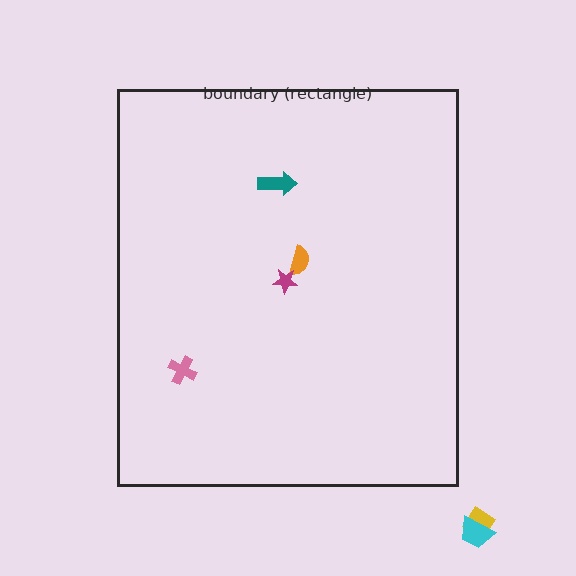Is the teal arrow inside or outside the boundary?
Inside.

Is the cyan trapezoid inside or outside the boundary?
Outside.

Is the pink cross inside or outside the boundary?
Inside.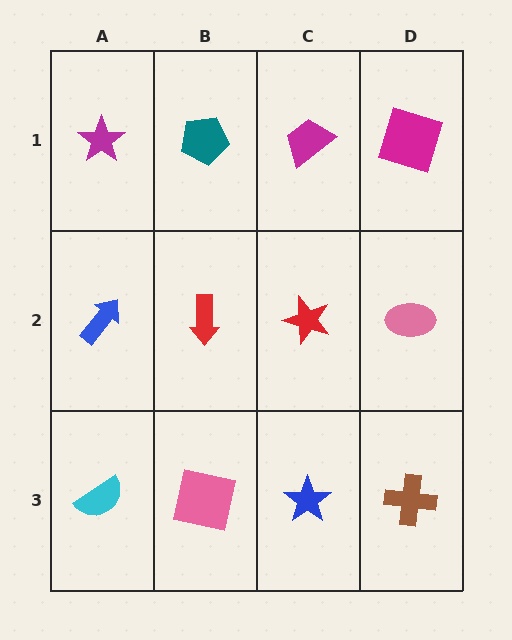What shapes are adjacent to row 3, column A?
A blue arrow (row 2, column A), a pink square (row 3, column B).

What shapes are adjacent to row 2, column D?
A magenta square (row 1, column D), a brown cross (row 3, column D), a red star (row 2, column C).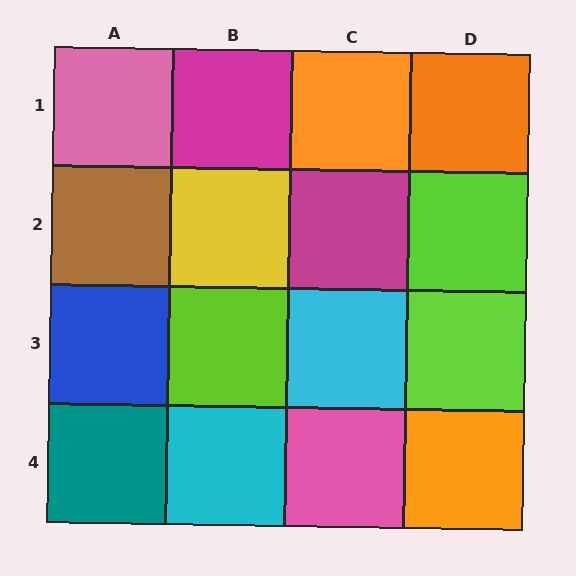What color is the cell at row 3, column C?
Cyan.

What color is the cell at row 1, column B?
Magenta.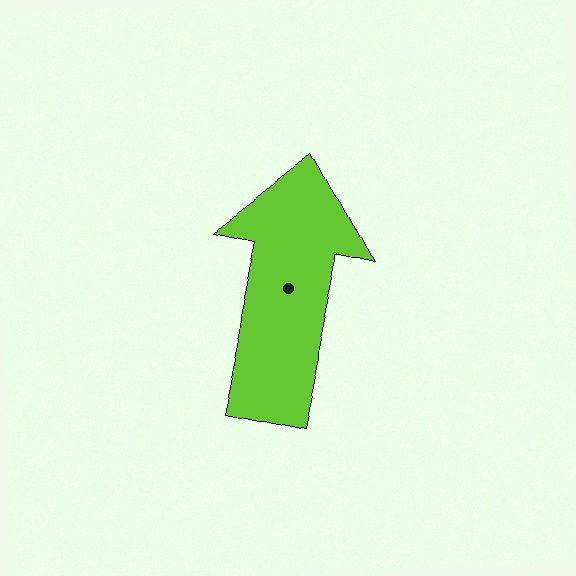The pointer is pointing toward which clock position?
Roughly 12 o'clock.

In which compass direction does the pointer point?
North.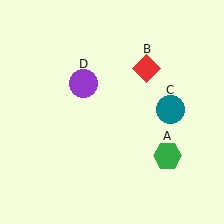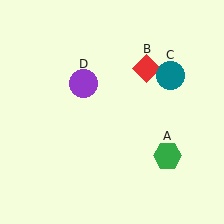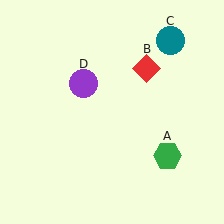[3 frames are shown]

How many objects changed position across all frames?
1 object changed position: teal circle (object C).